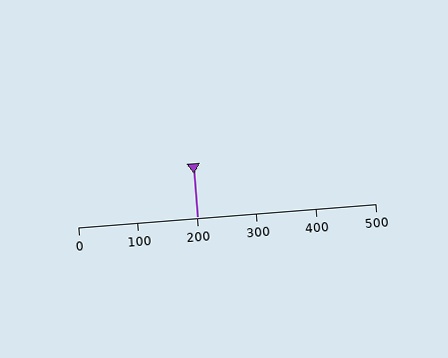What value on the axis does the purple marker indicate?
The marker indicates approximately 200.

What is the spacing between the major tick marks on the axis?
The major ticks are spaced 100 apart.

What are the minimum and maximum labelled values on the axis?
The axis runs from 0 to 500.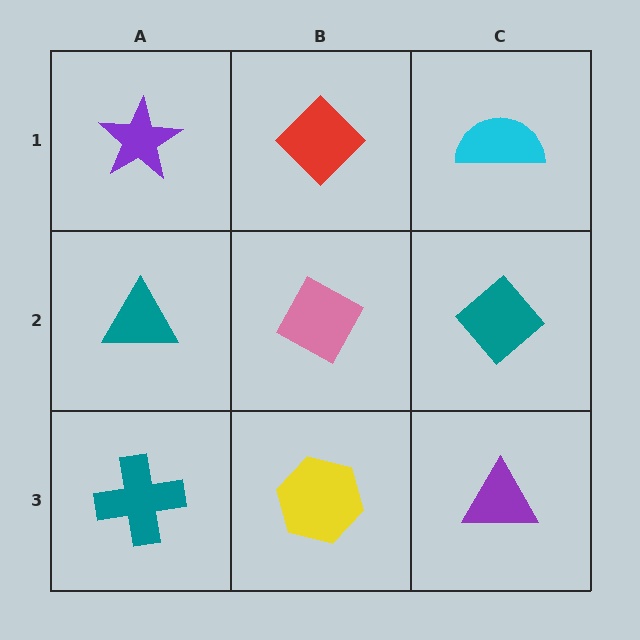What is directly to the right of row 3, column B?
A purple triangle.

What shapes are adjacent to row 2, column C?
A cyan semicircle (row 1, column C), a purple triangle (row 3, column C), a pink diamond (row 2, column B).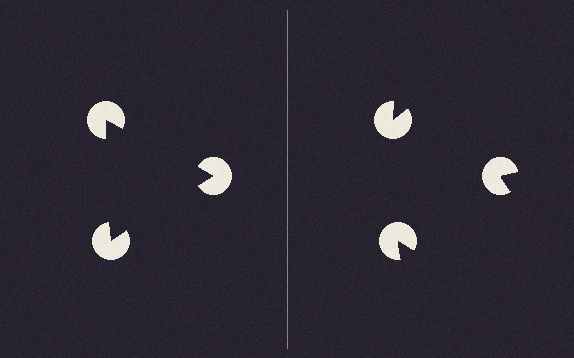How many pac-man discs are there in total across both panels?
6 — 3 on each side.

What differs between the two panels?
The pac-man discs are positioned identically on both sides; only the wedge orientations differ. On the left they align to a triangle; on the right they are misaligned.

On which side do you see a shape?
An illusory triangle appears on the left side. On the right side the wedge cuts are rotated, so no coherent shape forms.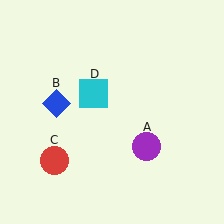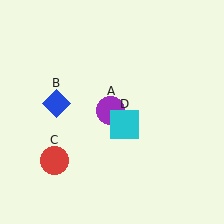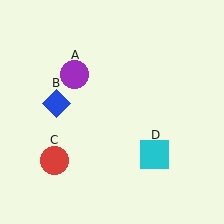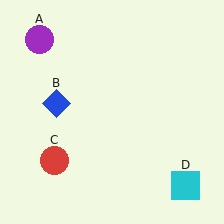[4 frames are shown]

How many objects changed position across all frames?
2 objects changed position: purple circle (object A), cyan square (object D).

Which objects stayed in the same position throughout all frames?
Blue diamond (object B) and red circle (object C) remained stationary.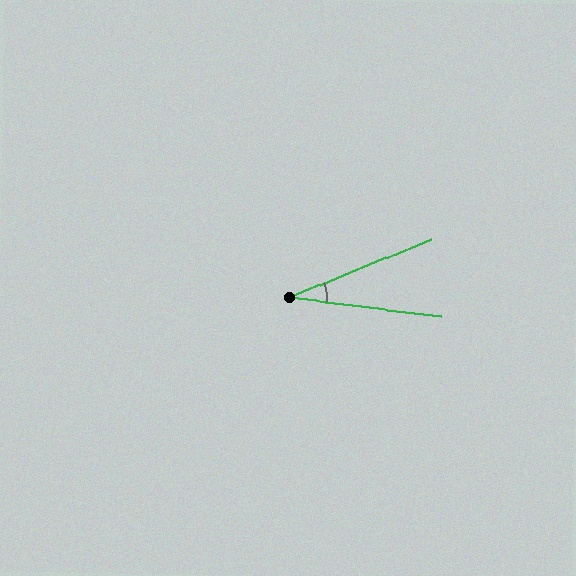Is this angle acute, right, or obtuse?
It is acute.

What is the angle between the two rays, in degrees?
Approximately 29 degrees.